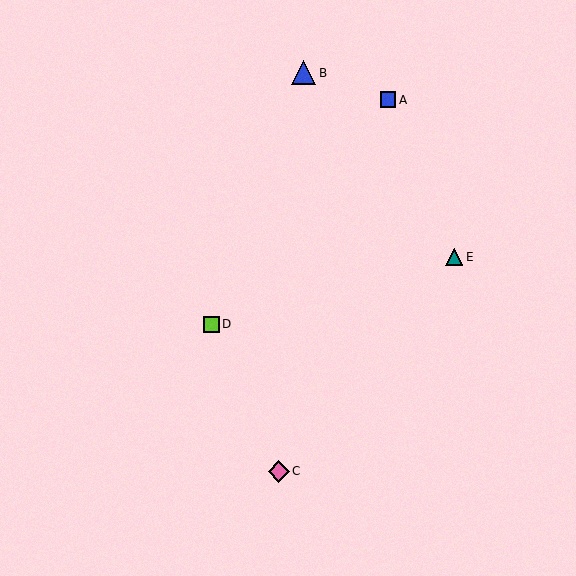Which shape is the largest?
The blue triangle (labeled B) is the largest.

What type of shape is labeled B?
Shape B is a blue triangle.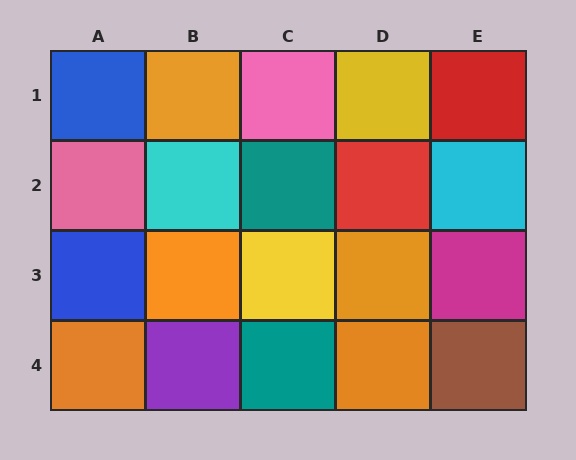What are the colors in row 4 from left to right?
Orange, purple, teal, orange, brown.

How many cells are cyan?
2 cells are cyan.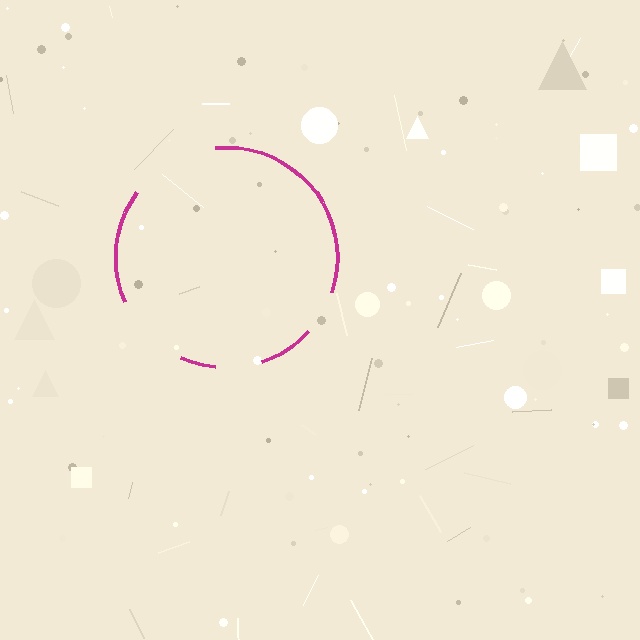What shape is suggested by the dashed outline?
The dashed outline suggests a circle.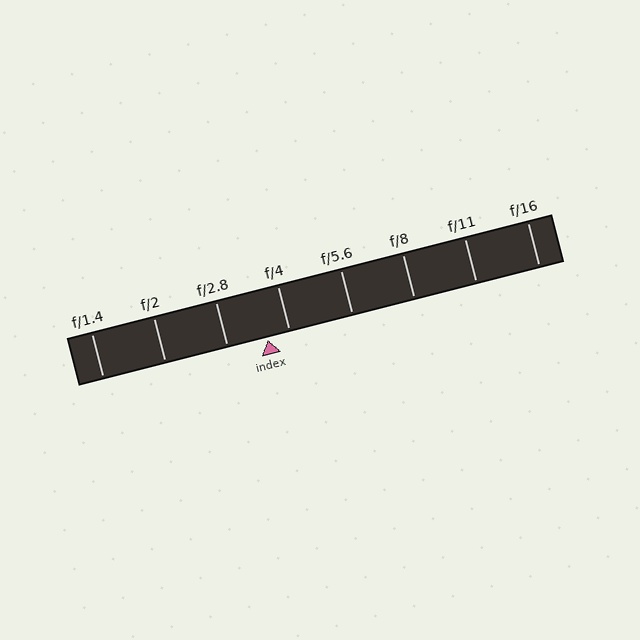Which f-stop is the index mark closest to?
The index mark is closest to f/4.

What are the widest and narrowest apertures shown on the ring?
The widest aperture shown is f/1.4 and the narrowest is f/16.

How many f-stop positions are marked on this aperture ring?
There are 8 f-stop positions marked.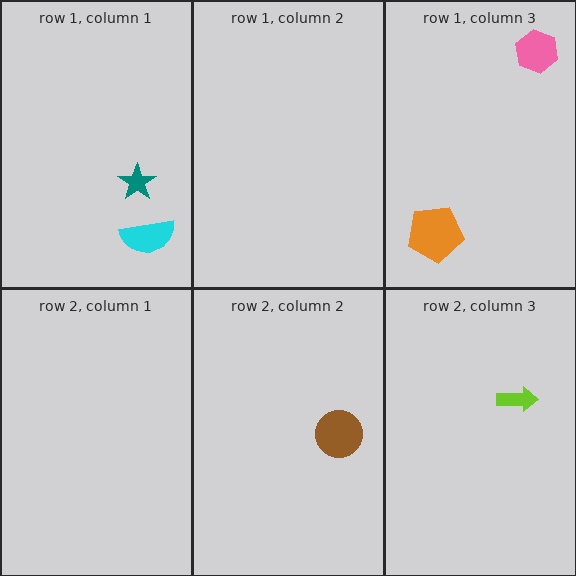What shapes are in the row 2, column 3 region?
The lime arrow.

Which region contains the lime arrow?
The row 2, column 3 region.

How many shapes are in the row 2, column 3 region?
1.